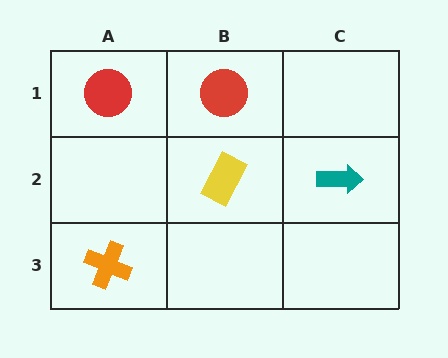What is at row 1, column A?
A red circle.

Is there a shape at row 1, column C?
No, that cell is empty.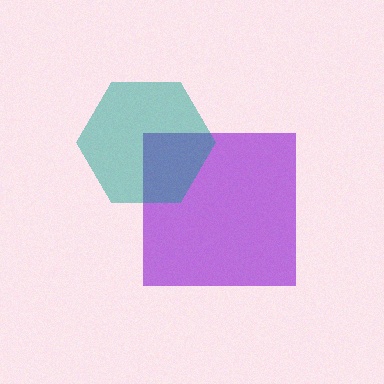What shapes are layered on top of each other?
The layered shapes are: a purple square, a teal hexagon.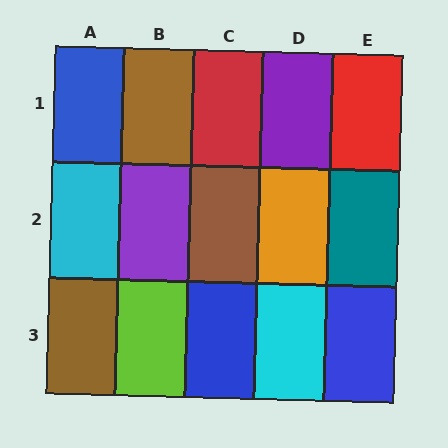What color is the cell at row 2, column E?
Teal.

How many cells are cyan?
2 cells are cyan.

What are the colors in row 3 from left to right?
Brown, lime, blue, cyan, blue.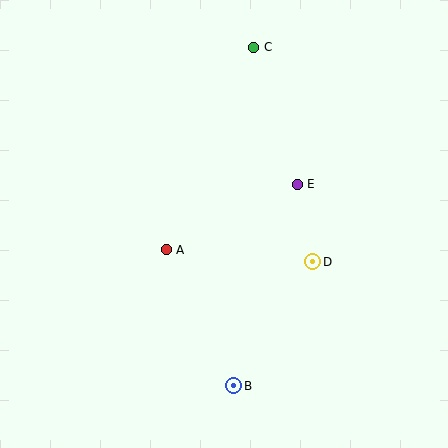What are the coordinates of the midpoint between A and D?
The midpoint between A and D is at (239, 256).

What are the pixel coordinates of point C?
Point C is at (254, 47).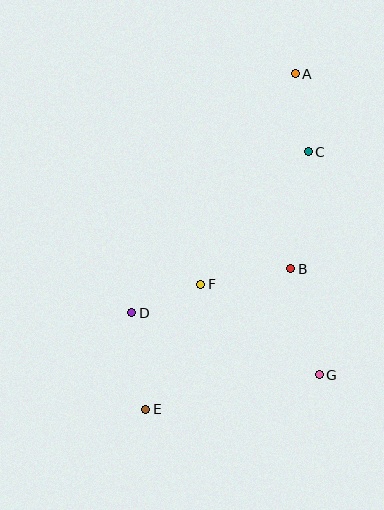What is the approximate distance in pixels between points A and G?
The distance between A and G is approximately 302 pixels.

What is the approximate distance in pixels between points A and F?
The distance between A and F is approximately 231 pixels.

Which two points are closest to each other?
Points D and F are closest to each other.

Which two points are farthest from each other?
Points A and E are farthest from each other.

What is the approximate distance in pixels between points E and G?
The distance between E and G is approximately 177 pixels.